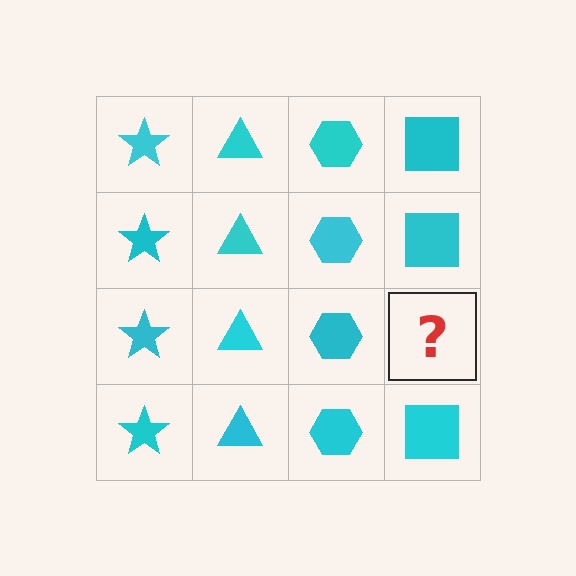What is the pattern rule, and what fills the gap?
The rule is that each column has a consistent shape. The gap should be filled with a cyan square.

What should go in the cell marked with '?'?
The missing cell should contain a cyan square.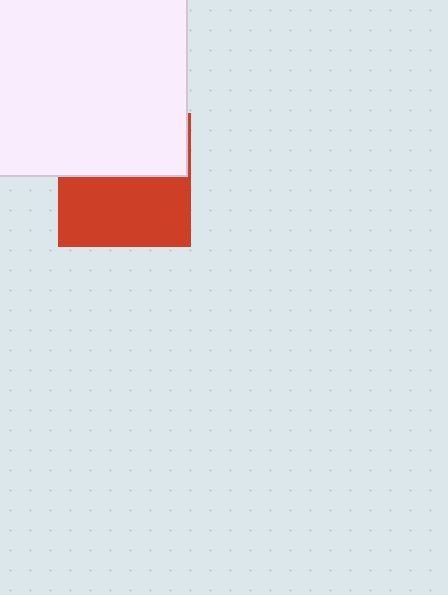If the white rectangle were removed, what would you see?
You would see the complete red square.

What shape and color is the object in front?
The object in front is a white rectangle.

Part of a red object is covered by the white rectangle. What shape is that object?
It is a square.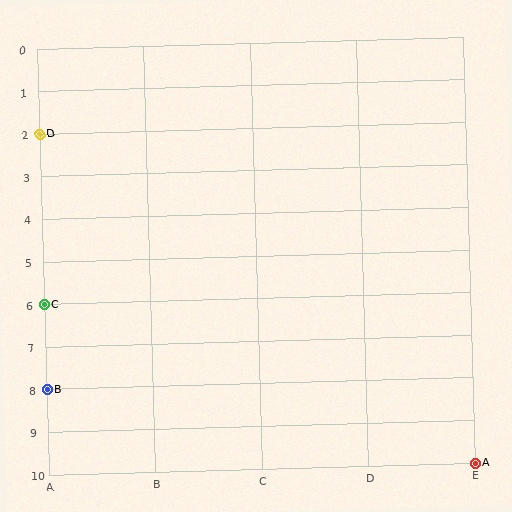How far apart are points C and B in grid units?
Points C and B are 2 rows apart.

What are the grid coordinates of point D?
Point D is at grid coordinates (A, 2).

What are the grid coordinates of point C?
Point C is at grid coordinates (A, 6).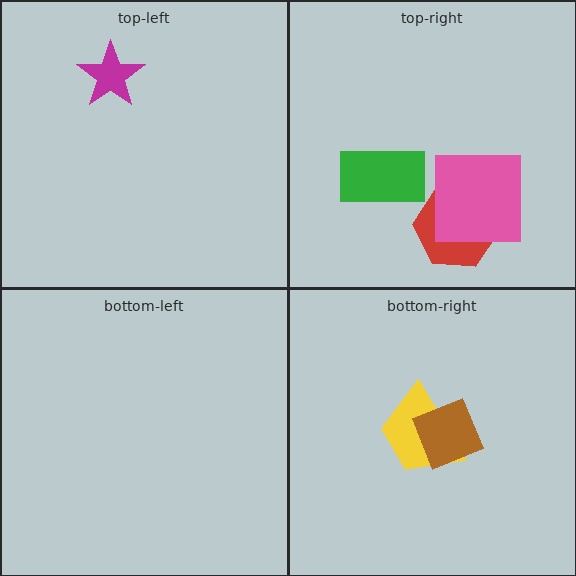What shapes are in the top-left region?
The magenta star.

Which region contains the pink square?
The top-right region.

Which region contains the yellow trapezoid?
The bottom-right region.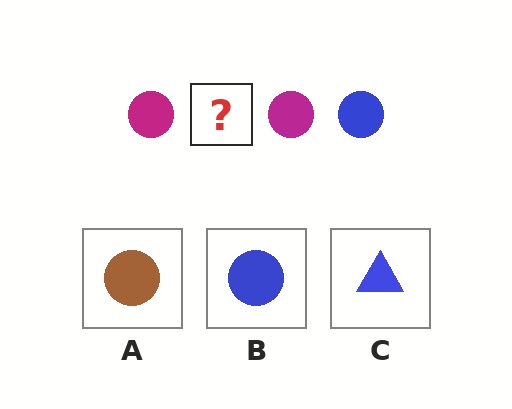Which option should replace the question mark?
Option B.